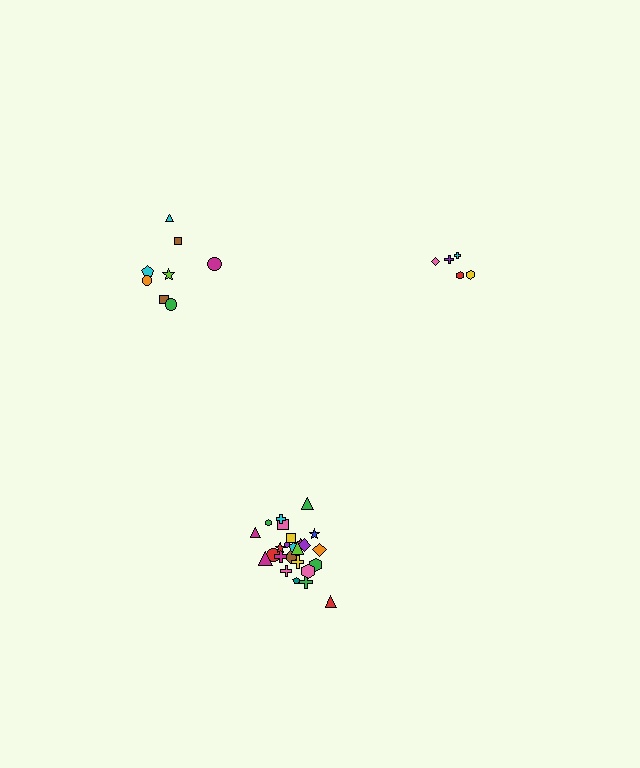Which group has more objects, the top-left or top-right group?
The top-left group.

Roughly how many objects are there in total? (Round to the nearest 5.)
Roughly 40 objects in total.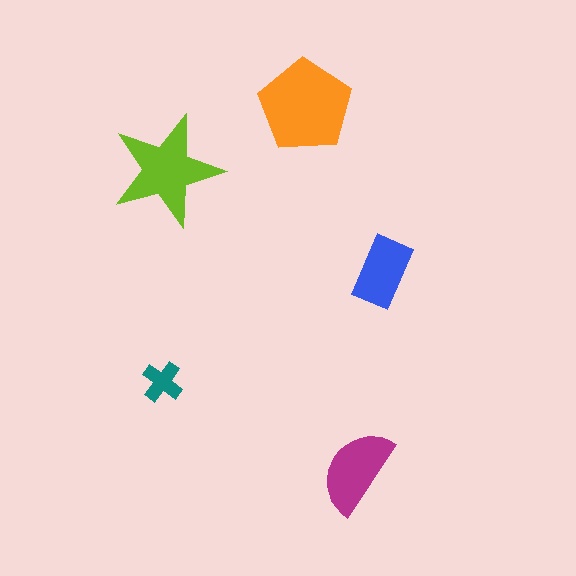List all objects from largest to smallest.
The orange pentagon, the lime star, the magenta semicircle, the blue rectangle, the teal cross.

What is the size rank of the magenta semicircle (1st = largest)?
3rd.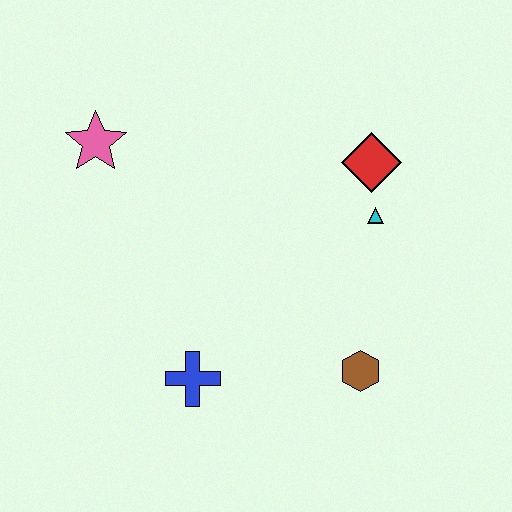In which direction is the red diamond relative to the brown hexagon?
The red diamond is above the brown hexagon.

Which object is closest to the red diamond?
The cyan triangle is closest to the red diamond.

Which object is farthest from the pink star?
The brown hexagon is farthest from the pink star.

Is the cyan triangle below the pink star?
Yes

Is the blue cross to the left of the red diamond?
Yes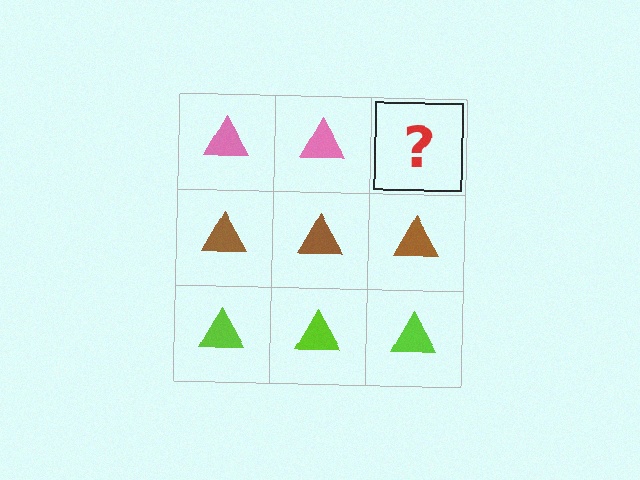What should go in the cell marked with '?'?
The missing cell should contain a pink triangle.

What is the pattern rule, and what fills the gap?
The rule is that each row has a consistent color. The gap should be filled with a pink triangle.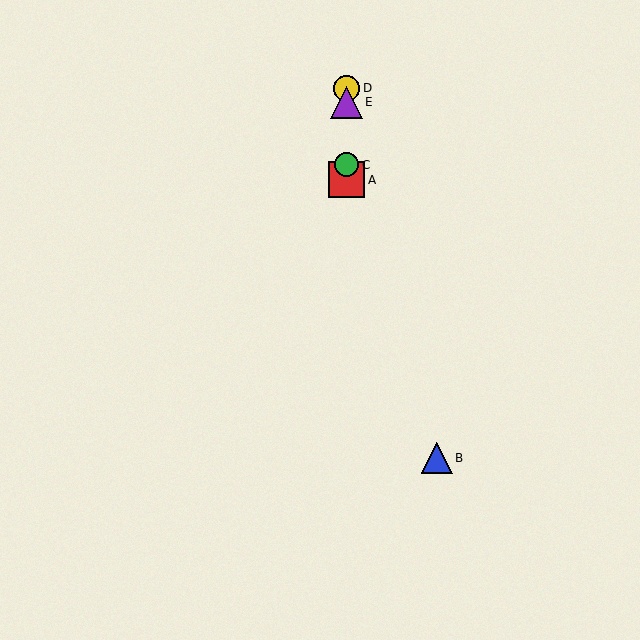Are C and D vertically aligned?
Yes, both are at x≈347.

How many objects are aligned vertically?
4 objects (A, C, D, E) are aligned vertically.